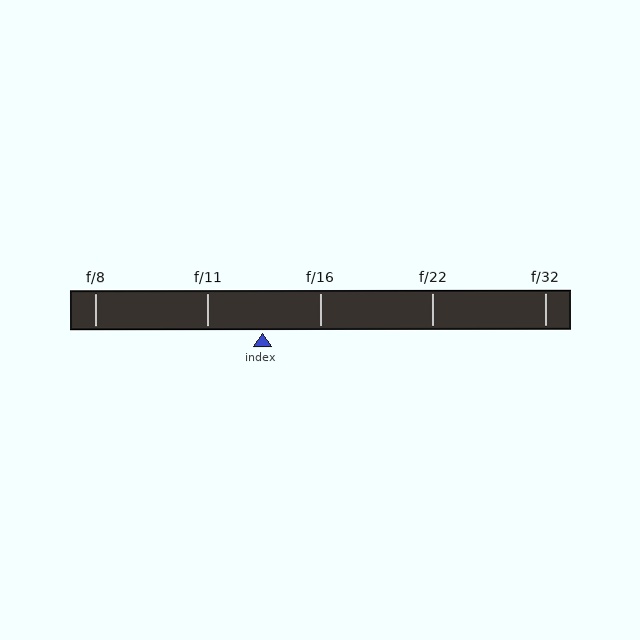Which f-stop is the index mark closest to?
The index mark is closest to f/11.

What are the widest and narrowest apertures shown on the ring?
The widest aperture shown is f/8 and the narrowest is f/32.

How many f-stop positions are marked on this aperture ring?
There are 5 f-stop positions marked.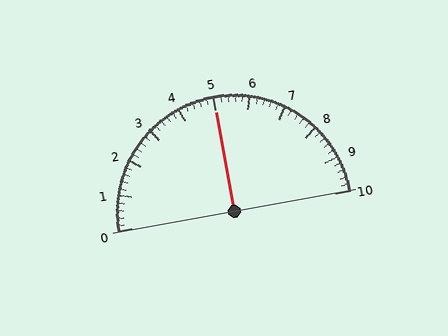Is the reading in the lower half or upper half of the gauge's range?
The reading is in the upper half of the range (0 to 10).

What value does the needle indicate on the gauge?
The needle indicates approximately 5.0.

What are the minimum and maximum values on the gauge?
The gauge ranges from 0 to 10.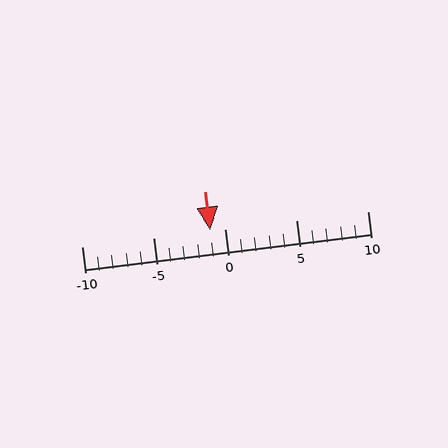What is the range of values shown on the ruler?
The ruler shows values from -10 to 10.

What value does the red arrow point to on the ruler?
The red arrow points to approximately -1.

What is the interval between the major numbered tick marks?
The major tick marks are spaced 5 units apart.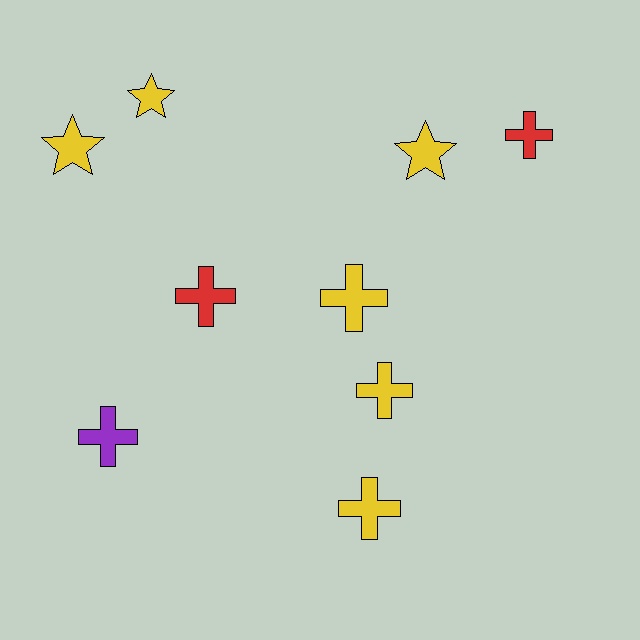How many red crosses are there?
There are 2 red crosses.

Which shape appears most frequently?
Cross, with 6 objects.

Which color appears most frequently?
Yellow, with 6 objects.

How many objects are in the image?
There are 9 objects.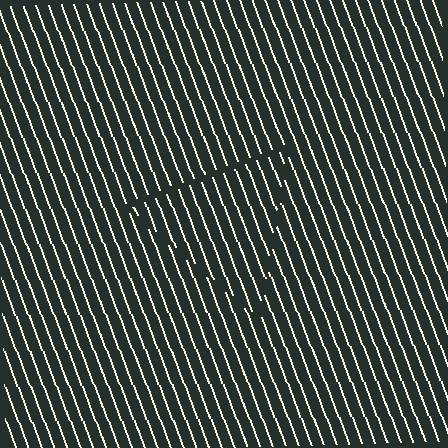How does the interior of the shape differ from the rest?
The interior of the shape contains the same grating, shifted by half a period — the contour is defined by the phase discontinuity where line-ends from the inner and outer gratings abut.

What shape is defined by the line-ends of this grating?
An illusory triangle. The interior of the shape contains the same grating, shifted by half a period — the contour is defined by the phase discontinuity where line-ends from the inner and outer gratings abut.